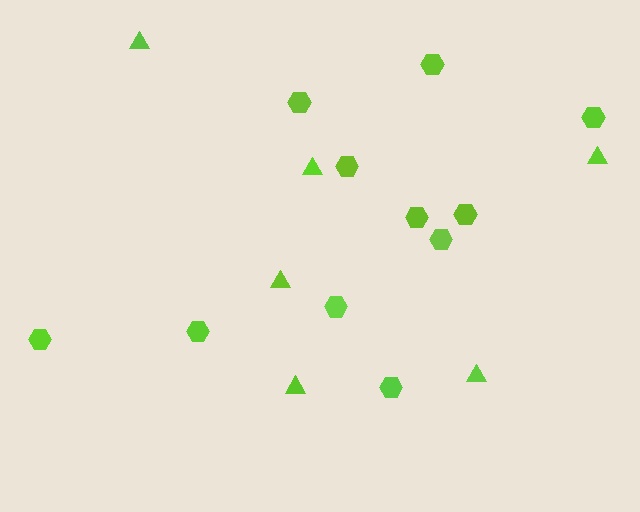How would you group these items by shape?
There are 2 groups: one group of triangles (6) and one group of hexagons (11).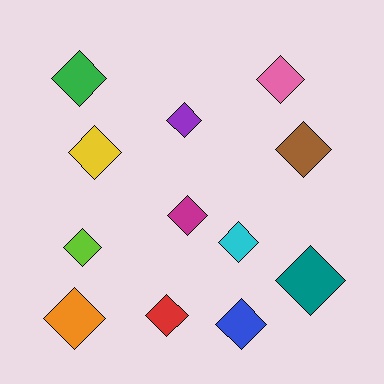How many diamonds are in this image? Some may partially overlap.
There are 12 diamonds.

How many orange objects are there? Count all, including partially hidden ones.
There is 1 orange object.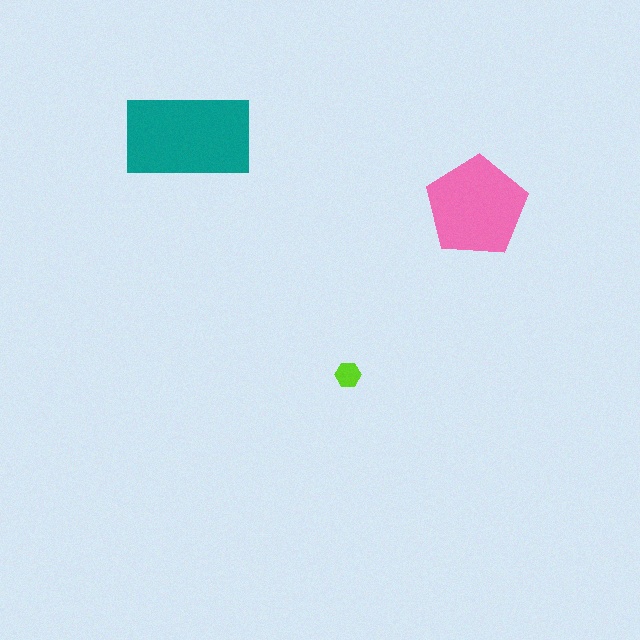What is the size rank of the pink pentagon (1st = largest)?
2nd.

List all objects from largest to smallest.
The teal rectangle, the pink pentagon, the lime hexagon.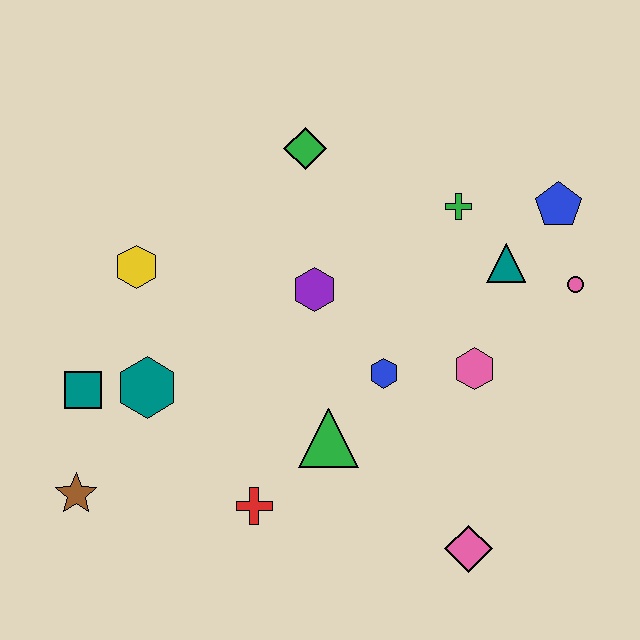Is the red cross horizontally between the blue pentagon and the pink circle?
No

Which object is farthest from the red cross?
The blue pentagon is farthest from the red cross.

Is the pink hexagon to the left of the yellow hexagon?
No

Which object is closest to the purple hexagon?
The blue hexagon is closest to the purple hexagon.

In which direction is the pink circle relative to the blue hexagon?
The pink circle is to the right of the blue hexagon.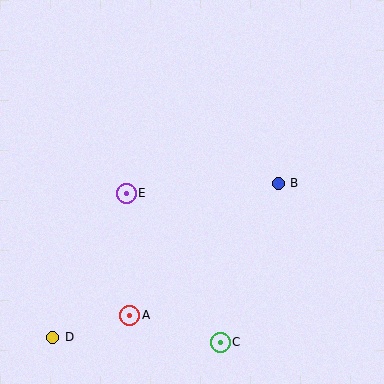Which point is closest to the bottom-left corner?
Point D is closest to the bottom-left corner.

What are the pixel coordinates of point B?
Point B is at (278, 183).